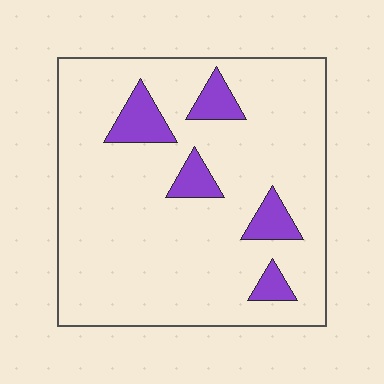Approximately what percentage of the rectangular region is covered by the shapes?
Approximately 10%.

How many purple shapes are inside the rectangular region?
5.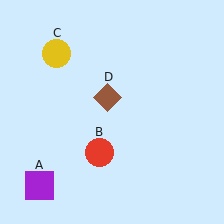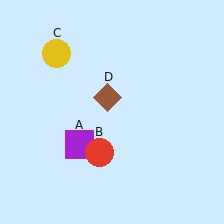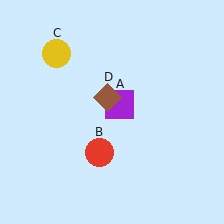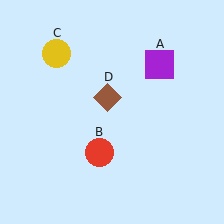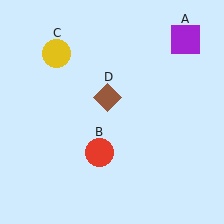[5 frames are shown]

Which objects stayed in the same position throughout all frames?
Red circle (object B) and yellow circle (object C) and brown diamond (object D) remained stationary.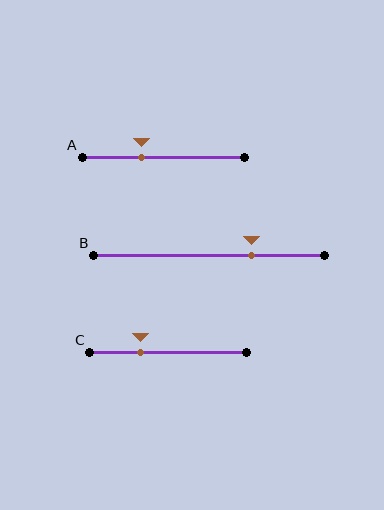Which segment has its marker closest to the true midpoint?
Segment A has its marker closest to the true midpoint.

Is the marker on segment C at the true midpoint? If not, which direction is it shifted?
No, the marker on segment C is shifted to the left by about 18% of the segment length.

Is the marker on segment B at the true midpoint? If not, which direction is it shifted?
No, the marker on segment B is shifted to the right by about 19% of the segment length.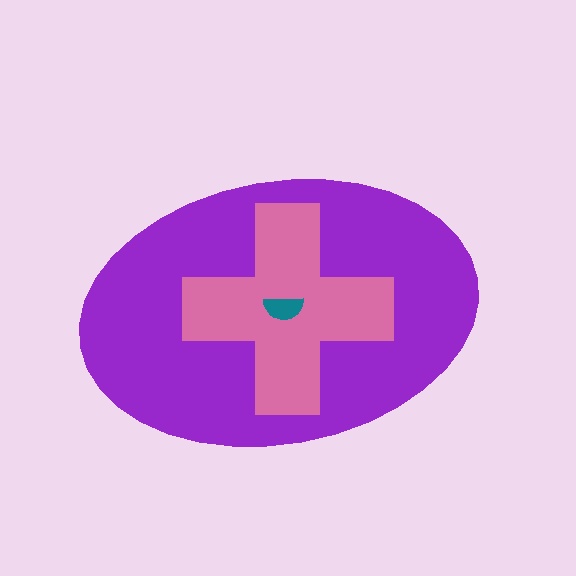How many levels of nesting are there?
3.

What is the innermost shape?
The teal semicircle.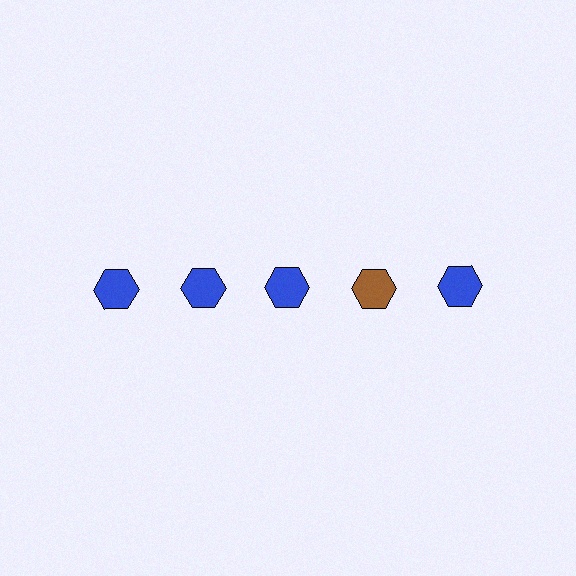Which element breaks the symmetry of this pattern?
The brown hexagon in the top row, second from right column breaks the symmetry. All other shapes are blue hexagons.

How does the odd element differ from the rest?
It has a different color: brown instead of blue.